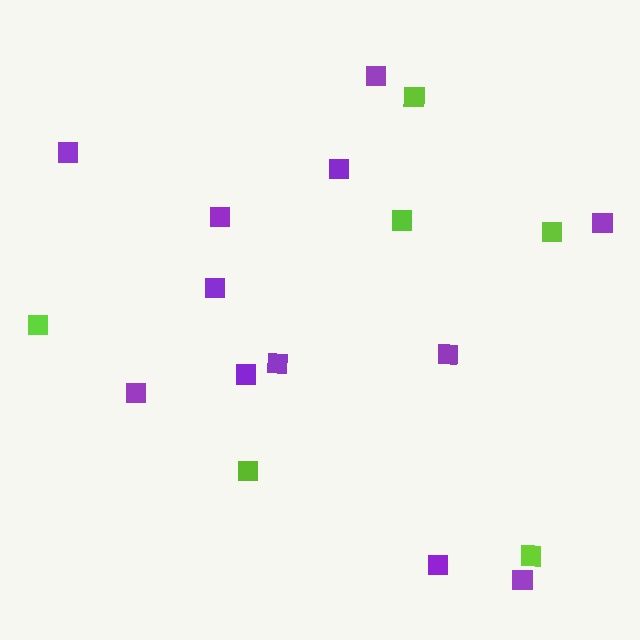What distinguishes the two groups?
There are 2 groups: one group of lime squares (6) and one group of purple squares (12).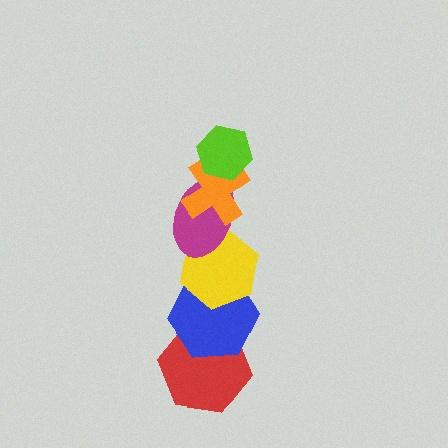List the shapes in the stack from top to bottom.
From top to bottom: the lime hexagon, the orange cross, the magenta ellipse, the yellow hexagon, the blue hexagon, the red hexagon.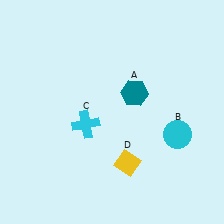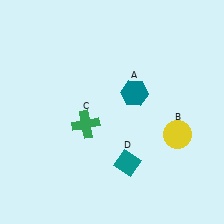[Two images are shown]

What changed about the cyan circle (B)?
In Image 1, B is cyan. In Image 2, it changed to yellow.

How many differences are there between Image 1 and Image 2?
There are 3 differences between the two images.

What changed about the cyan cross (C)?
In Image 1, C is cyan. In Image 2, it changed to green.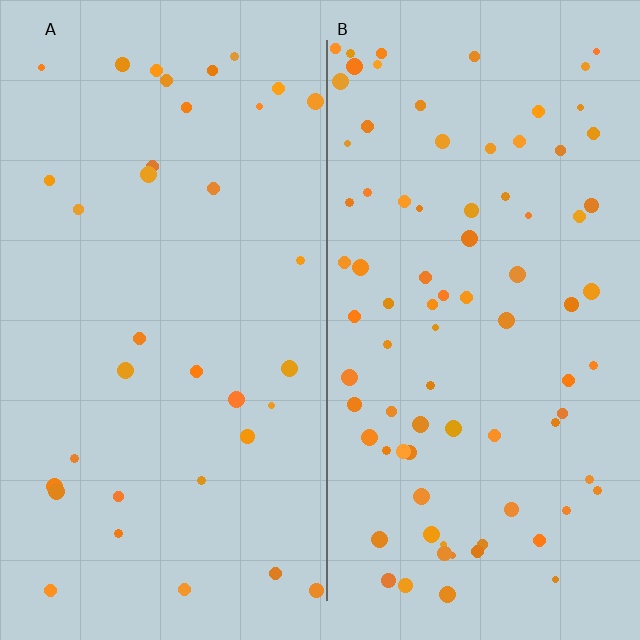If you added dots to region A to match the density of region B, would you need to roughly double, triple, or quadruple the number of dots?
Approximately double.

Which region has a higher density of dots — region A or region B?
B (the right).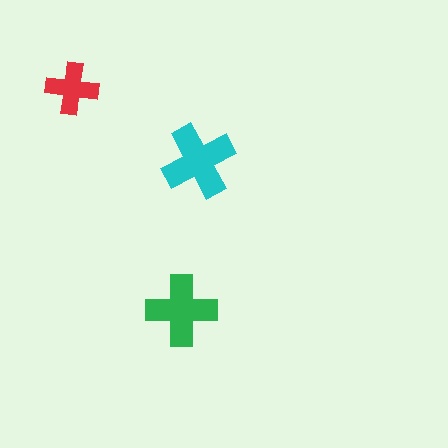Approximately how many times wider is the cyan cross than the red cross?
About 1.5 times wider.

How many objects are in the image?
There are 3 objects in the image.